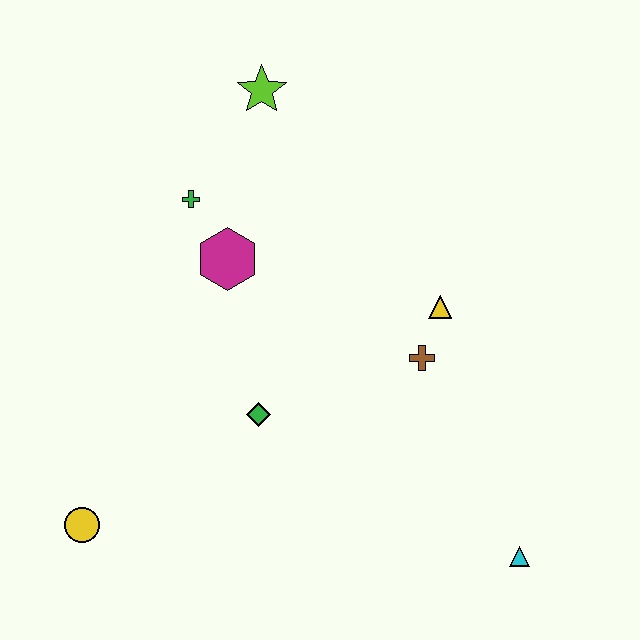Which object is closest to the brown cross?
The yellow triangle is closest to the brown cross.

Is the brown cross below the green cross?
Yes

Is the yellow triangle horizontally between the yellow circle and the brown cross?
No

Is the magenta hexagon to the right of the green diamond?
No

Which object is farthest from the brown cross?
The yellow circle is farthest from the brown cross.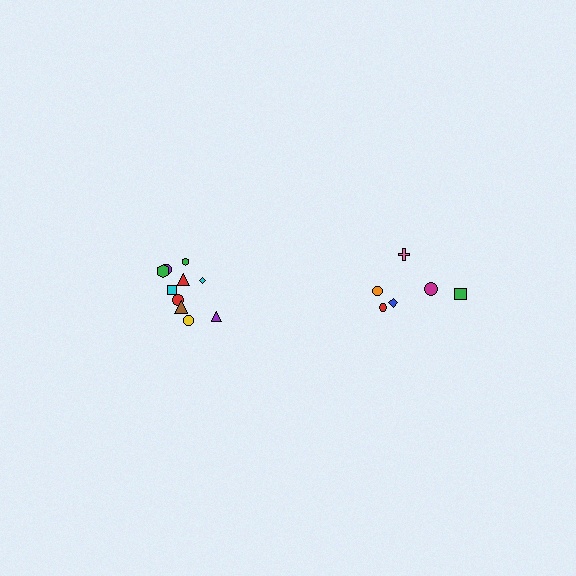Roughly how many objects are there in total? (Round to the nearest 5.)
Roughly 15 objects in total.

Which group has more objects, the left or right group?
The left group.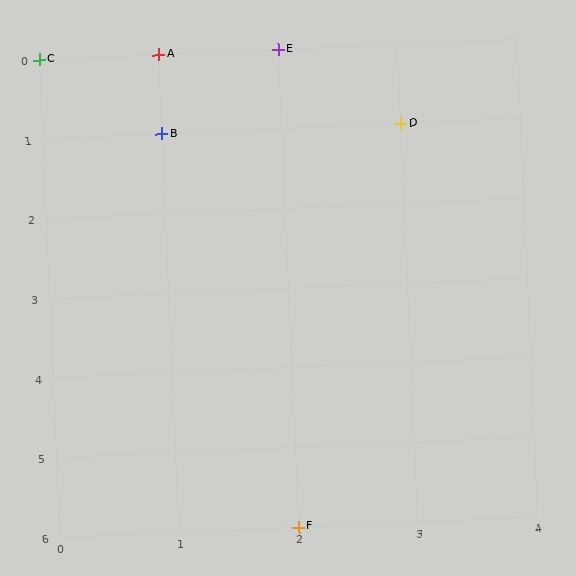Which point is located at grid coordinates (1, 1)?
Point B is at (1, 1).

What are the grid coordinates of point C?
Point C is at grid coordinates (0, 0).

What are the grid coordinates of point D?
Point D is at grid coordinates (3, 1).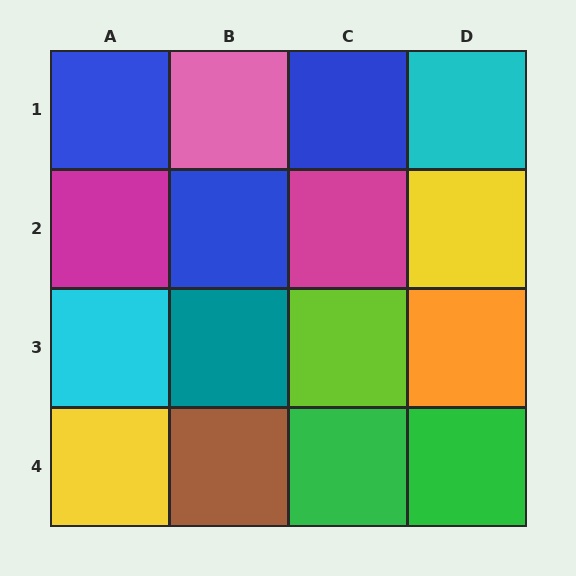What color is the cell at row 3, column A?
Cyan.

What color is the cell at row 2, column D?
Yellow.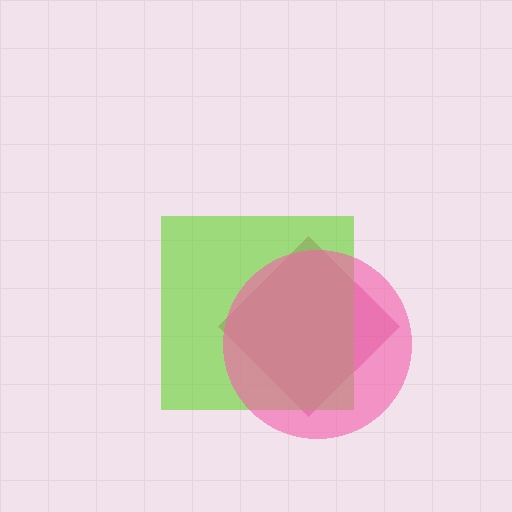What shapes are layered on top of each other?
The layered shapes are: a magenta diamond, a lime square, a pink circle.